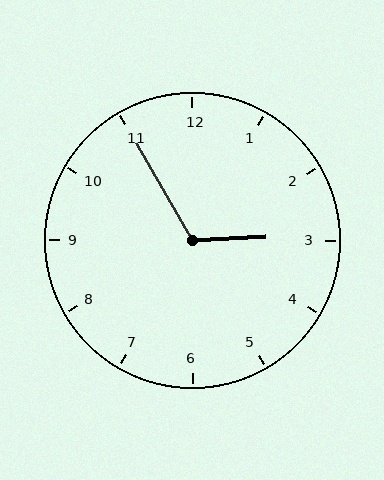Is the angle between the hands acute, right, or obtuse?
It is obtuse.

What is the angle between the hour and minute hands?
Approximately 118 degrees.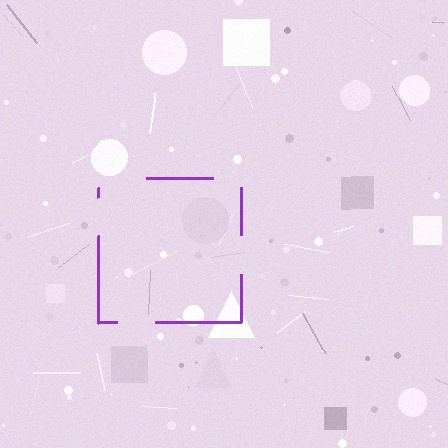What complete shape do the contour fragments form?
The contour fragments form a square.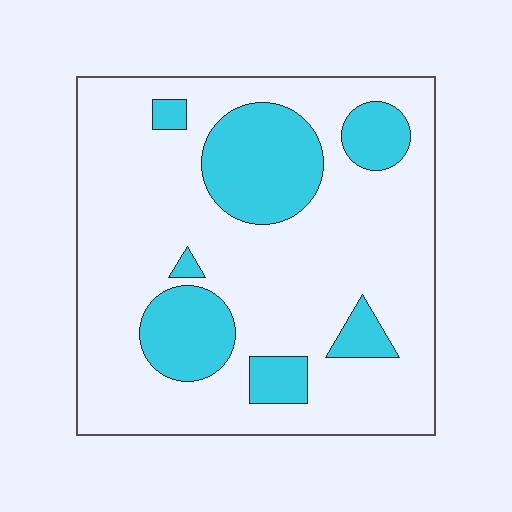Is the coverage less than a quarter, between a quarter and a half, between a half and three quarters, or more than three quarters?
Less than a quarter.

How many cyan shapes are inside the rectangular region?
7.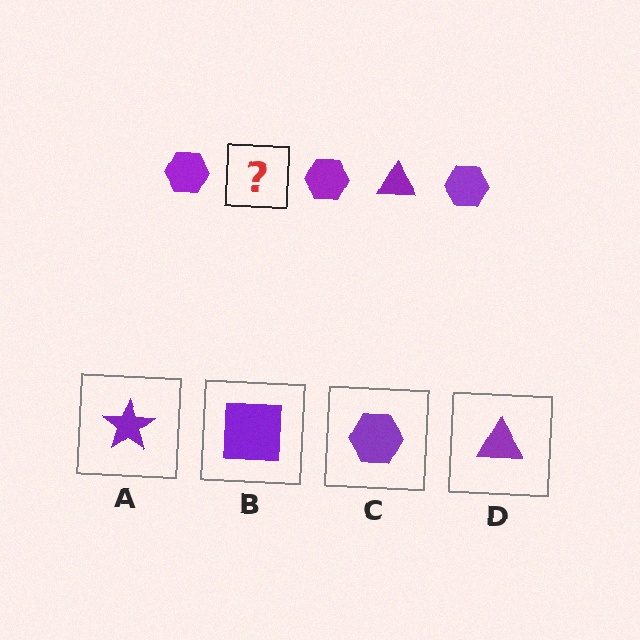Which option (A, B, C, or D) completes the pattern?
D.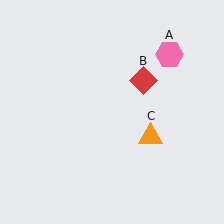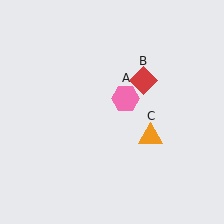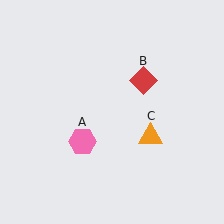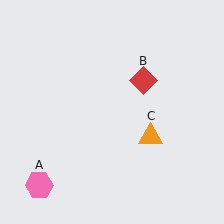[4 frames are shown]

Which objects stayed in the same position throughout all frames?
Red diamond (object B) and orange triangle (object C) remained stationary.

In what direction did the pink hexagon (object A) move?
The pink hexagon (object A) moved down and to the left.